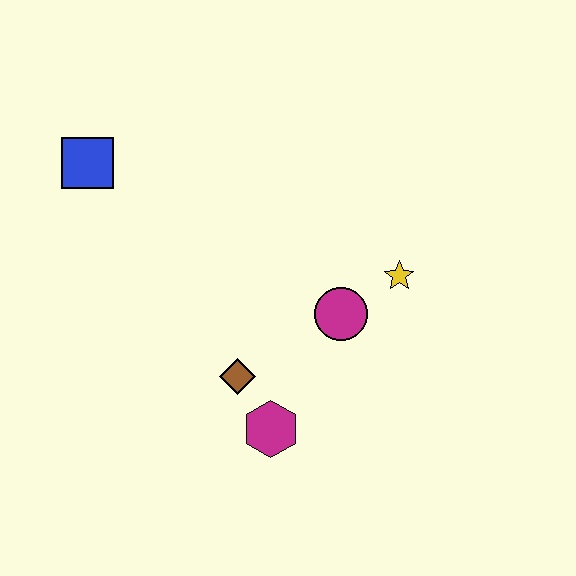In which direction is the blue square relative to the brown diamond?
The blue square is above the brown diamond.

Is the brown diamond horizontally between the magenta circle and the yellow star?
No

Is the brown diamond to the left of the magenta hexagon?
Yes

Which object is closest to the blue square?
The brown diamond is closest to the blue square.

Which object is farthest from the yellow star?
The blue square is farthest from the yellow star.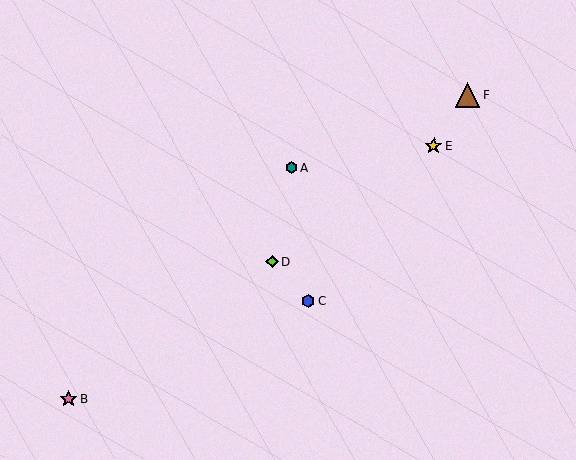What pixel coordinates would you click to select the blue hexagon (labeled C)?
Click at (308, 301) to select the blue hexagon C.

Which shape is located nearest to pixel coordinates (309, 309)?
The blue hexagon (labeled C) at (308, 301) is nearest to that location.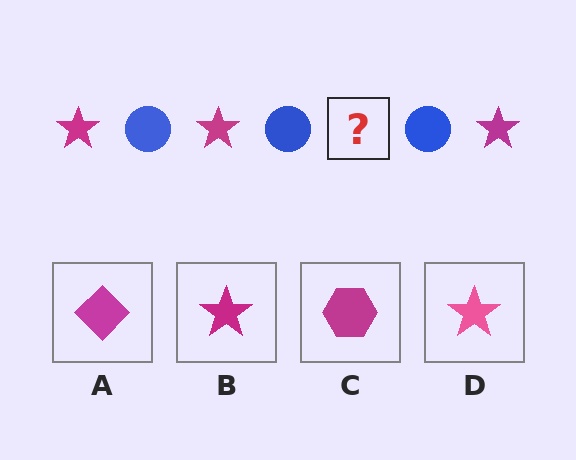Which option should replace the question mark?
Option B.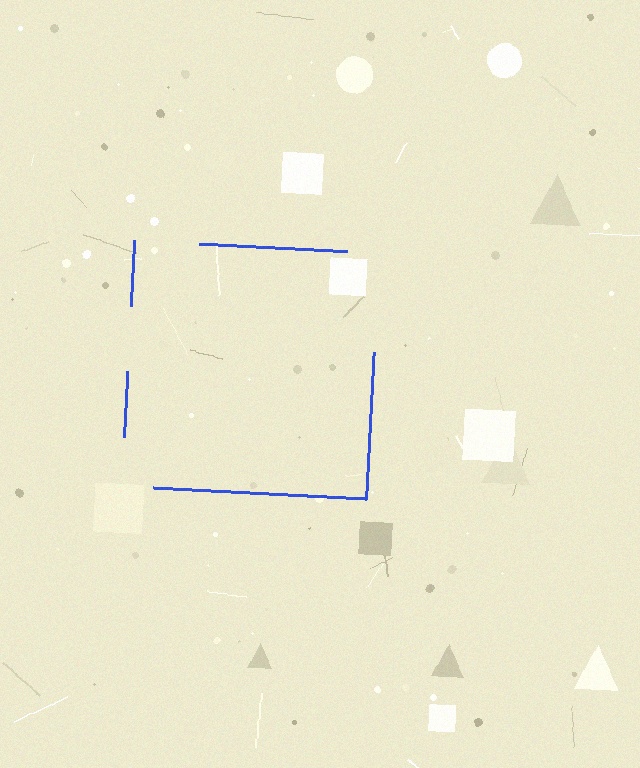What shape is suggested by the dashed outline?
The dashed outline suggests a square.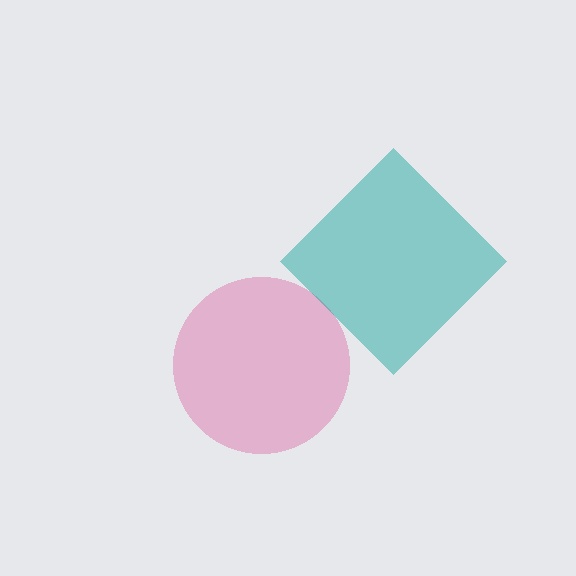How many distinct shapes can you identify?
There are 2 distinct shapes: a pink circle, a teal diamond.